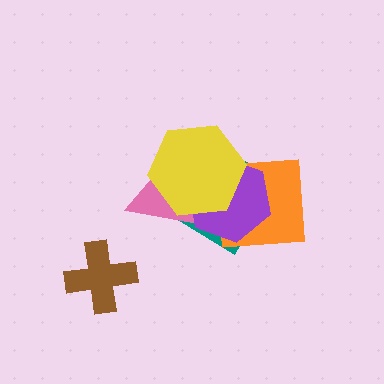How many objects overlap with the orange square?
3 objects overlap with the orange square.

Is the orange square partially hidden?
Yes, it is partially covered by another shape.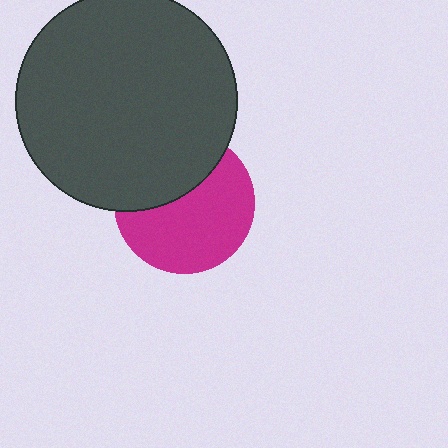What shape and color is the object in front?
The object in front is a dark gray circle.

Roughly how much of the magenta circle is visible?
About half of it is visible (roughly 62%).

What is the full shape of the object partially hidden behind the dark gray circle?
The partially hidden object is a magenta circle.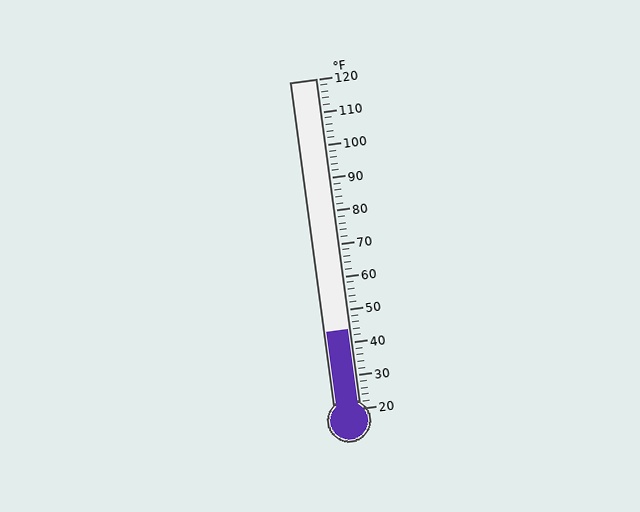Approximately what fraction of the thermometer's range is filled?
The thermometer is filled to approximately 25% of its range.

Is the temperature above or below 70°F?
The temperature is below 70°F.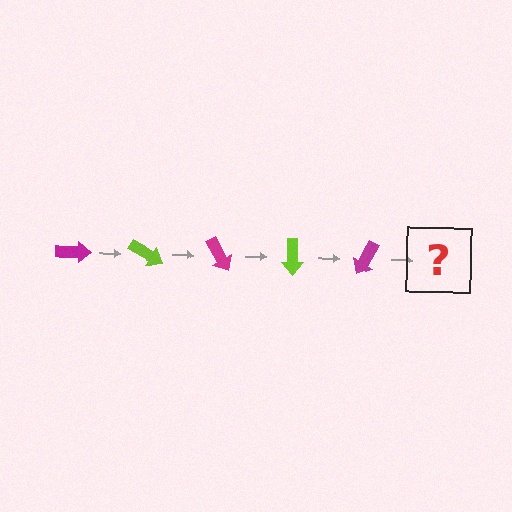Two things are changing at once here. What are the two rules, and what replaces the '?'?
The two rules are that it rotates 30 degrees each step and the color cycles through magenta and lime. The '?' should be a lime arrow, rotated 150 degrees from the start.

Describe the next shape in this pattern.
It should be a lime arrow, rotated 150 degrees from the start.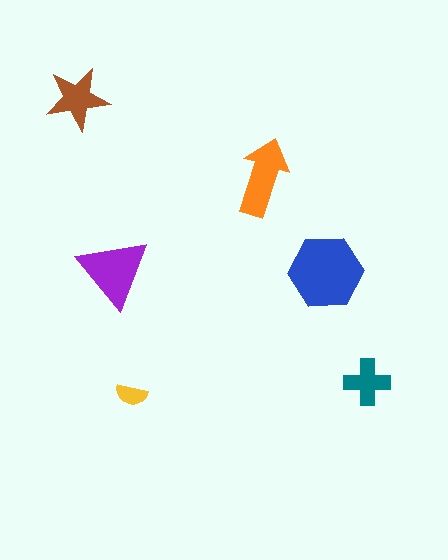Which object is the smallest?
The yellow semicircle.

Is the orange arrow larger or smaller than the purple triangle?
Smaller.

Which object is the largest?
The blue hexagon.